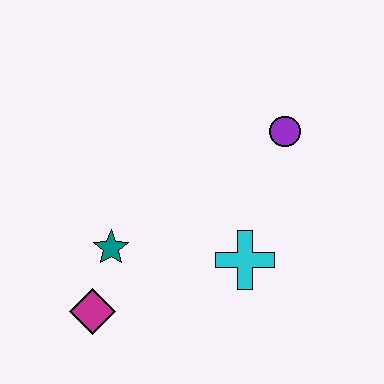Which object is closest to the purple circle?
The cyan cross is closest to the purple circle.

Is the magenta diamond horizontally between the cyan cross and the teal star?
No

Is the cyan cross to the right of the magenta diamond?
Yes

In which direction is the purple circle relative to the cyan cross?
The purple circle is above the cyan cross.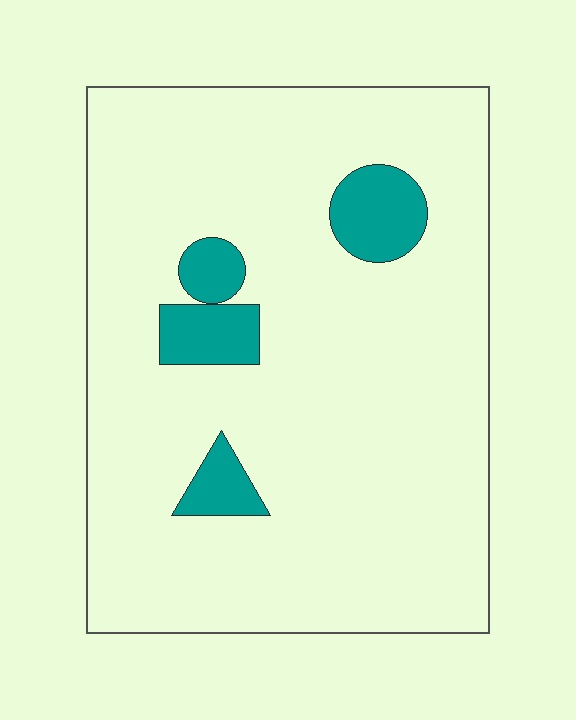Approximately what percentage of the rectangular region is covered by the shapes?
Approximately 10%.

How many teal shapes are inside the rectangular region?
4.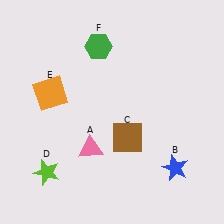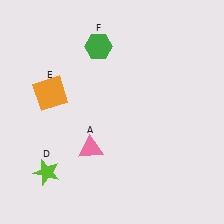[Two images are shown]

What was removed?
The brown square (C), the blue star (B) were removed in Image 2.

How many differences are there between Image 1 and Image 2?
There are 2 differences between the two images.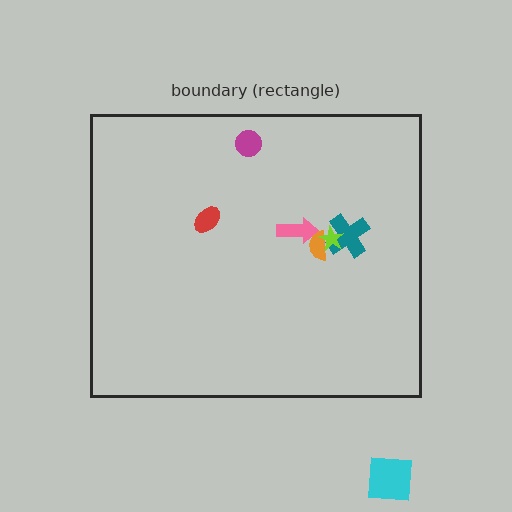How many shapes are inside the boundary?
6 inside, 1 outside.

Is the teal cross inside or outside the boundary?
Inside.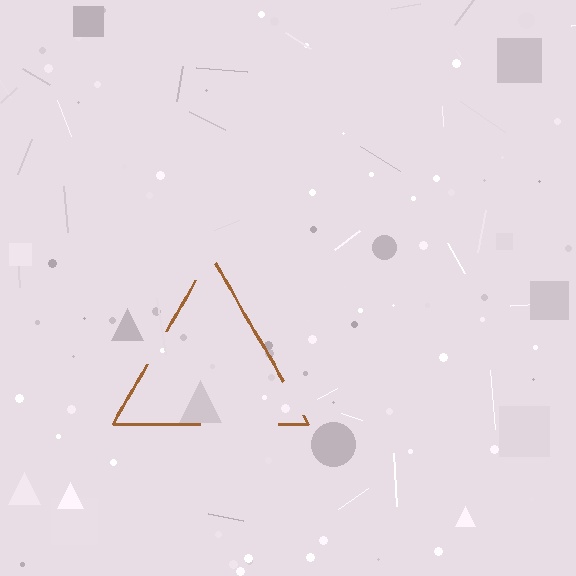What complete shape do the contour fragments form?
The contour fragments form a triangle.